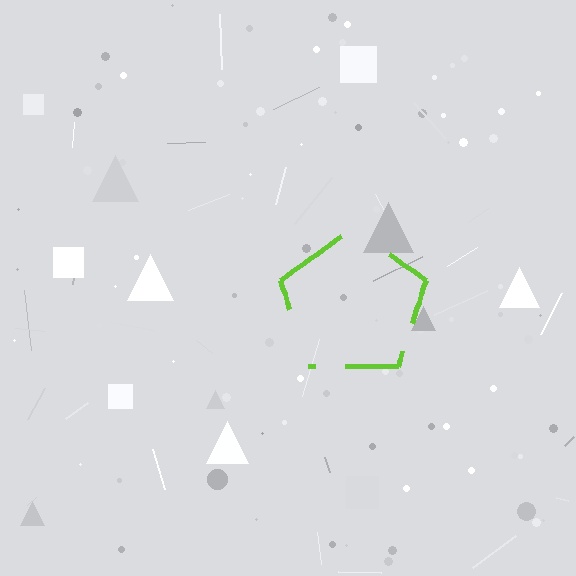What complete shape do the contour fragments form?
The contour fragments form a pentagon.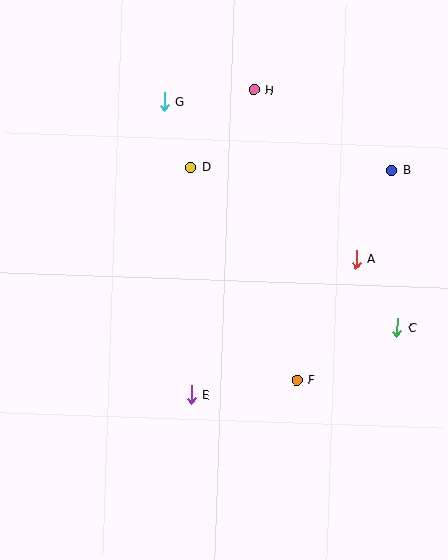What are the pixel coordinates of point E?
Point E is at (191, 395).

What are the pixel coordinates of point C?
Point C is at (397, 327).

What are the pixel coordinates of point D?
Point D is at (191, 167).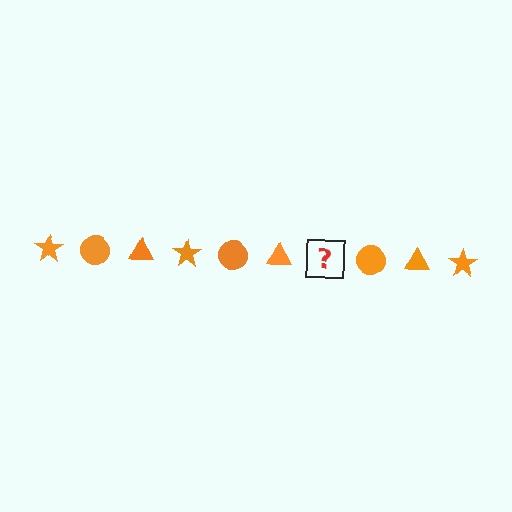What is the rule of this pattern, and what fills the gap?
The rule is that the pattern cycles through star, circle, triangle shapes in orange. The gap should be filled with an orange star.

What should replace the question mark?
The question mark should be replaced with an orange star.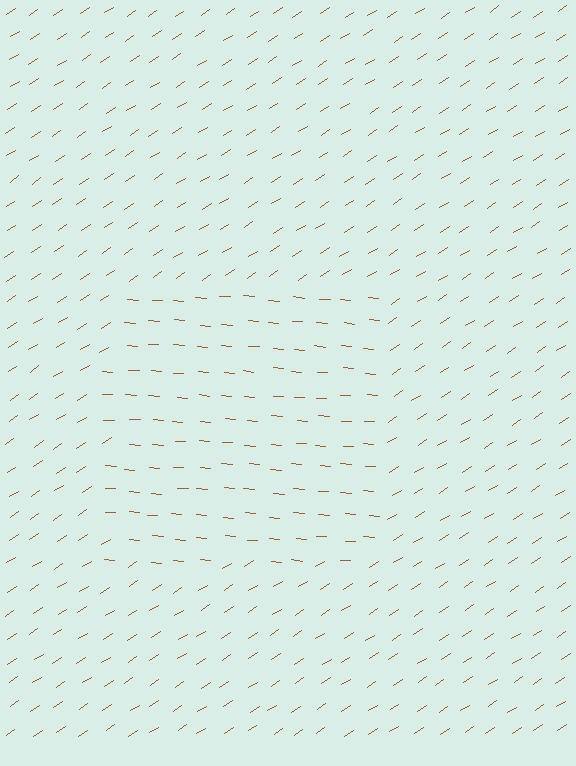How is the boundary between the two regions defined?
The boundary is defined purely by a change in line orientation (approximately 38 degrees difference). All lines are the same color and thickness.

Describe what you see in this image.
The image is filled with small brown line segments. A rectangle region in the image has lines oriented differently from the surrounding lines, creating a visible texture boundary.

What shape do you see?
I see a rectangle.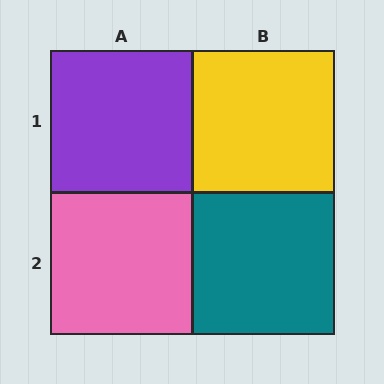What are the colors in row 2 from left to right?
Pink, teal.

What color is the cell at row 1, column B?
Yellow.